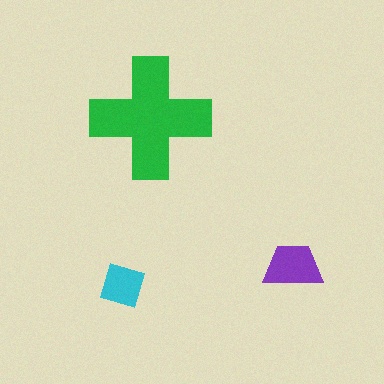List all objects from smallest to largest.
The cyan square, the purple trapezoid, the green cross.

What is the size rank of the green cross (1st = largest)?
1st.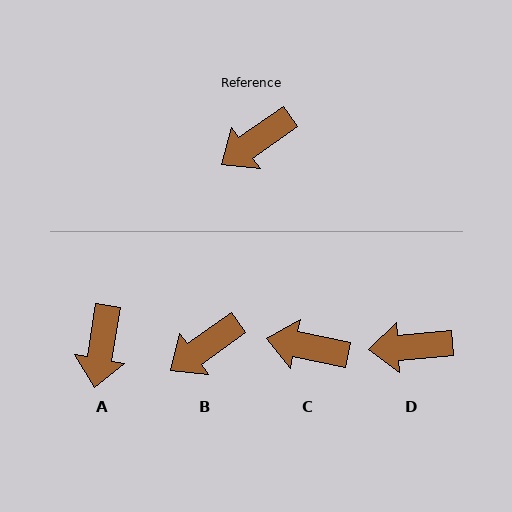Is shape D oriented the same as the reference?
No, it is off by about 31 degrees.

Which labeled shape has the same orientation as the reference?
B.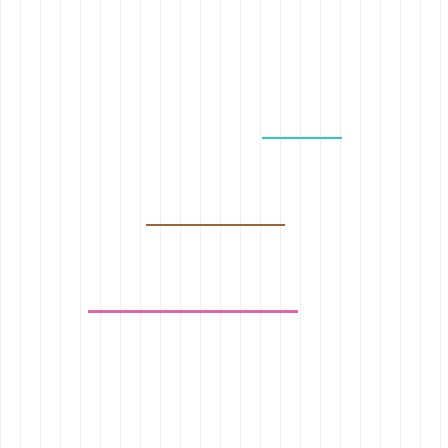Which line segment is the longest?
The pink line is the longest at approximately 209 pixels.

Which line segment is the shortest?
The cyan line is the shortest at approximately 80 pixels.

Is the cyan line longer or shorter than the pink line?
The pink line is longer than the cyan line.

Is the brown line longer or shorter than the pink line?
The pink line is longer than the brown line.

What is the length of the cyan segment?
The cyan segment is approximately 80 pixels long.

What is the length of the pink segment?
The pink segment is approximately 209 pixels long.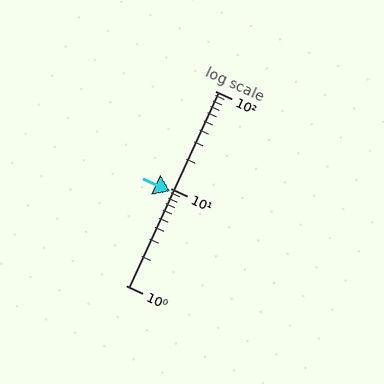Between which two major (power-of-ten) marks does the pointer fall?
The pointer is between 1 and 10.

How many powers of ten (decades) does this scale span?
The scale spans 2 decades, from 1 to 100.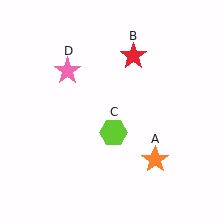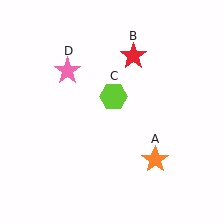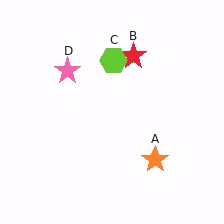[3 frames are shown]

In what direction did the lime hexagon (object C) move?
The lime hexagon (object C) moved up.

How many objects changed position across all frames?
1 object changed position: lime hexagon (object C).